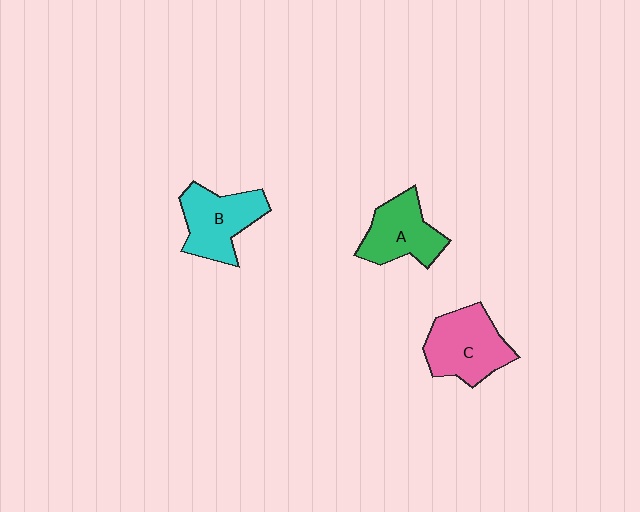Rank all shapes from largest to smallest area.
From largest to smallest: C (pink), B (cyan), A (green).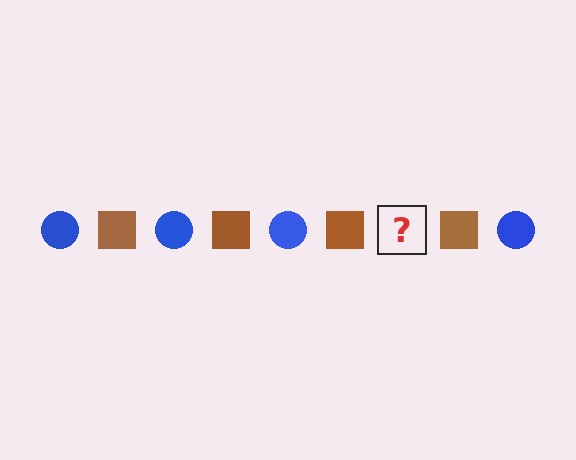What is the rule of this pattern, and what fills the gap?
The rule is that the pattern alternates between blue circle and brown square. The gap should be filled with a blue circle.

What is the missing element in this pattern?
The missing element is a blue circle.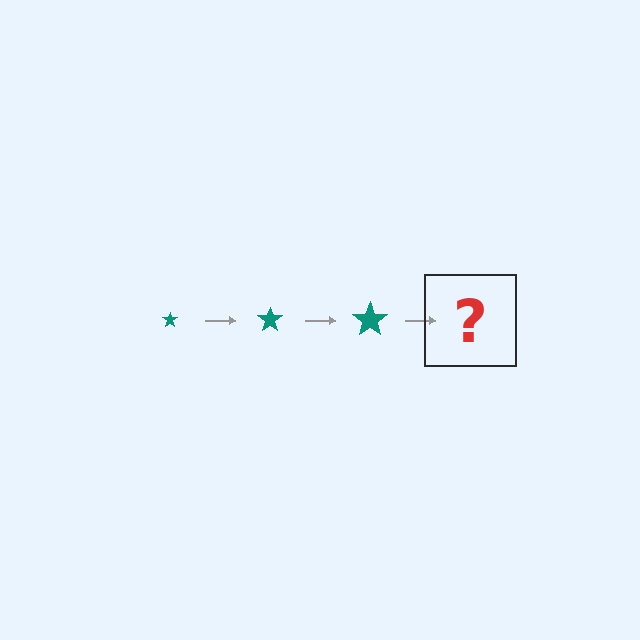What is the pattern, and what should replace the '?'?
The pattern is that the star gets progressively larger each step. The '?' should be a teal star, larger than the previous one.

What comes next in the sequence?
The next element should be a teal star, larger than the previous one.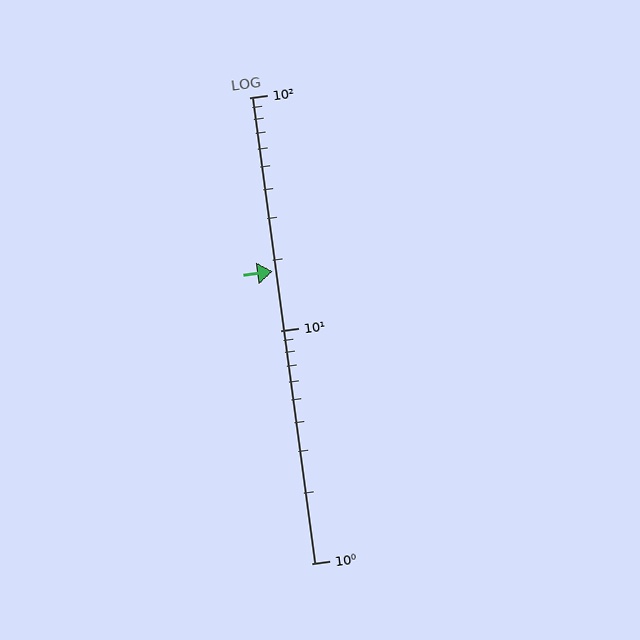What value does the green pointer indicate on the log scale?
The pointer indicates approximately 18.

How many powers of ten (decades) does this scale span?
The scale spans 2 decades, from 1 to 100.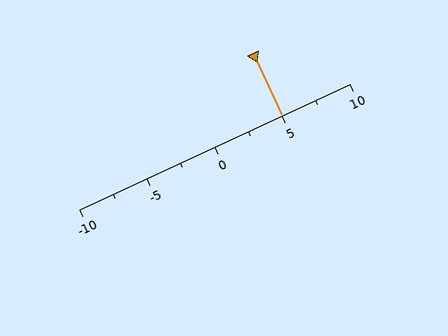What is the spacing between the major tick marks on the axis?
The major ticks are spaced 5 apart.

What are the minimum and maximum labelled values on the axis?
The axis runs from -10 to 10.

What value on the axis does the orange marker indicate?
The marker indicates approximately 5.